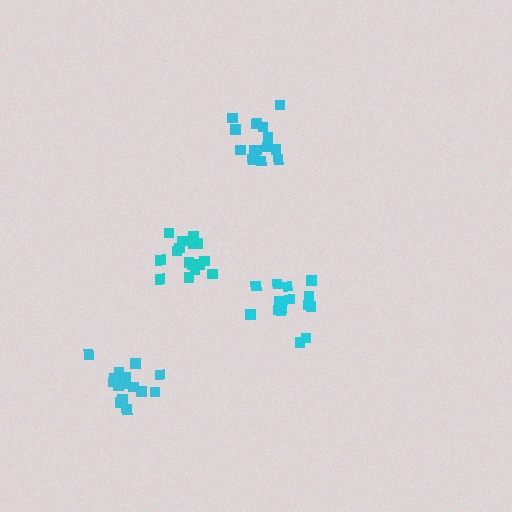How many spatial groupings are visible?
There are 4 spatial groupings.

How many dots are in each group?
Group 1: 15 dots, Group 2: 16 dots, Group 3: 15 dots, Group 4: 15 dots (61 total).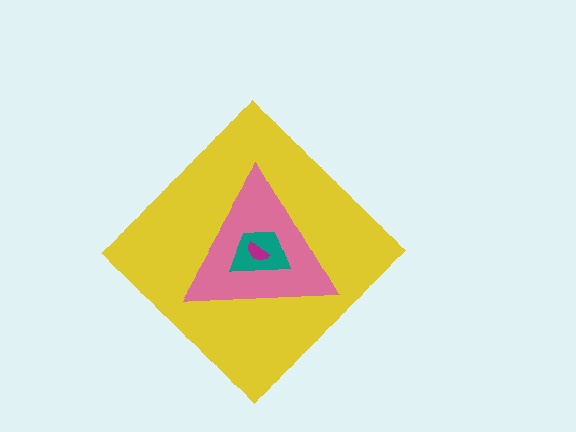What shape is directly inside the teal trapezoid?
The magenta semicircle.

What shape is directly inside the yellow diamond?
The pink triangle.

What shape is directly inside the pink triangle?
The teal trapezoid.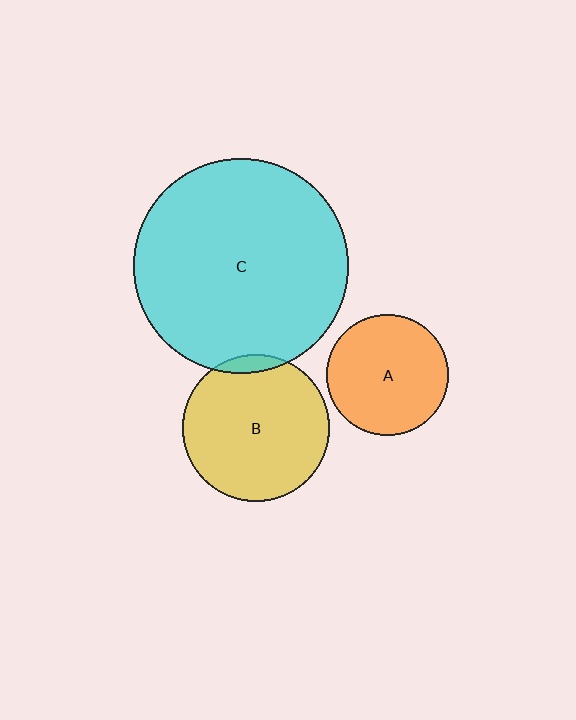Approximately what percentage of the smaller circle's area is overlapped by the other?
Approximately 5%.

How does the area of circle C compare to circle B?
Approximately 2.2 times.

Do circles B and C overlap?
Yes.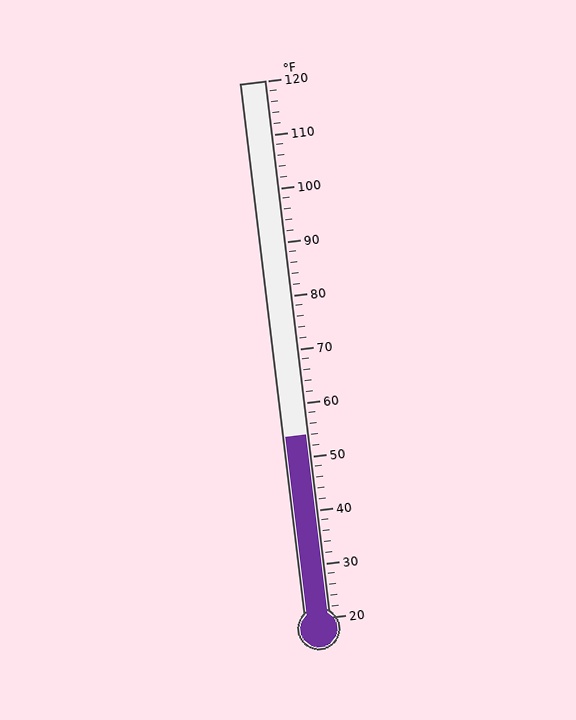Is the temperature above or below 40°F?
The temperature is above 40°F.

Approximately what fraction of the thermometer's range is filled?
The thermometer is filled to approximately 35% of its range.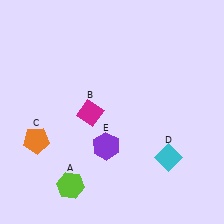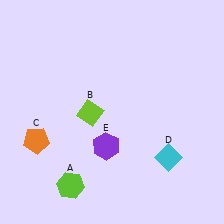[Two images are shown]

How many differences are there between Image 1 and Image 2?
There is 1 difference between the two images.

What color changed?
The diamond (B) changed from magenta in Image 1 to lime in Image 2.